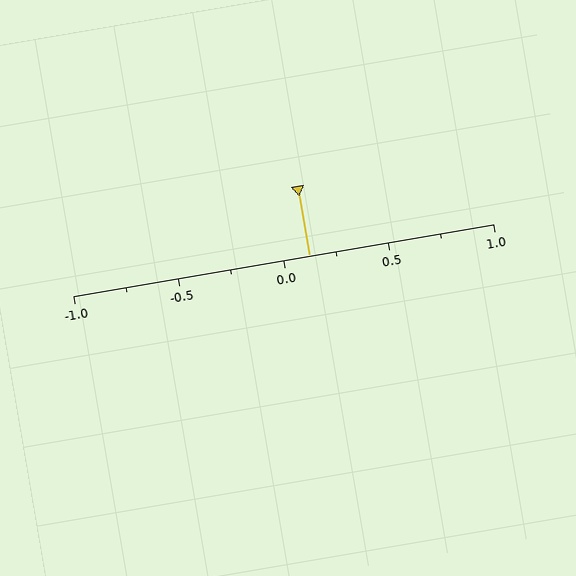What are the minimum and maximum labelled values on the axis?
The axis runs from -1.0 to 1.0.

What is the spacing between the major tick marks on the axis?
The major ticks are spaced 0.5 apart.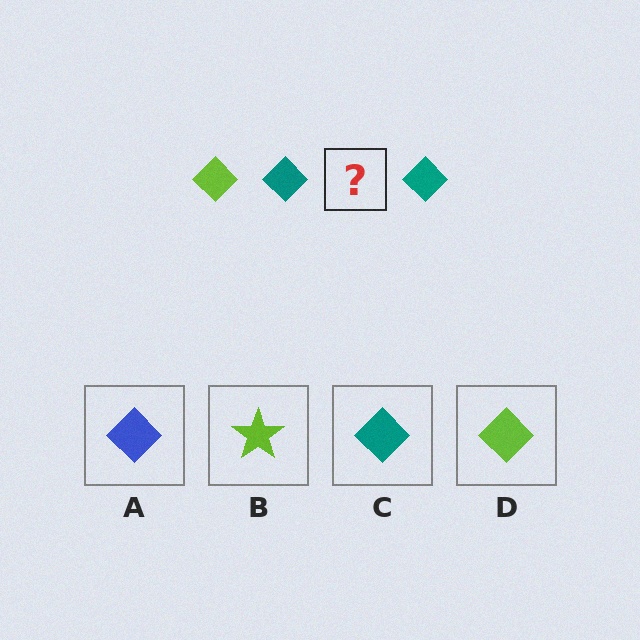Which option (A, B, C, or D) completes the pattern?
D.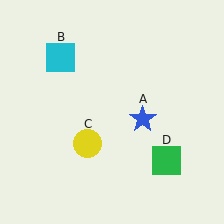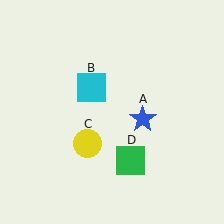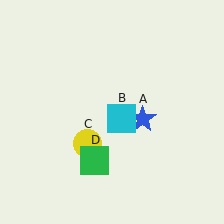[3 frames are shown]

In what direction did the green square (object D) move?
The green square (object D) moved left.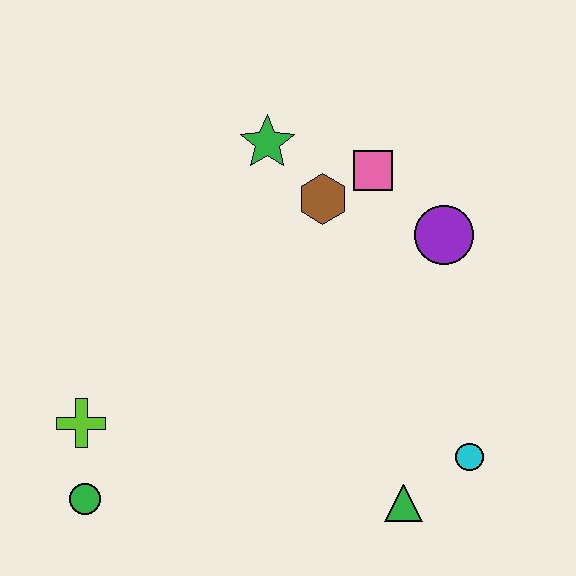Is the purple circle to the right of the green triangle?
Yes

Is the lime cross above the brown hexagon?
No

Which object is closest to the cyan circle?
The green triangle is closest to the cyan circle.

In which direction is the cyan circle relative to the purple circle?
The cyan circle is below the purple circle.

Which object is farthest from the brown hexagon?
The green circle is farthest from the brown hexagon.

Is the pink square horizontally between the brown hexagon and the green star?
No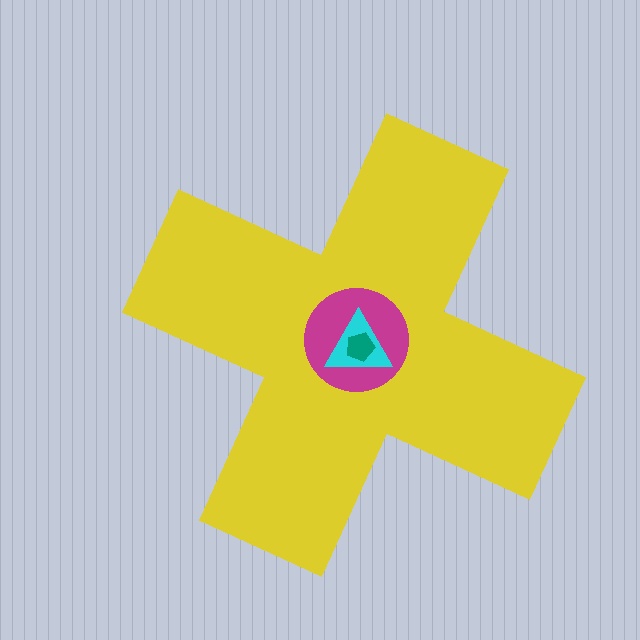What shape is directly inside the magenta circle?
The cyan triangle.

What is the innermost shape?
The teal pentagon.